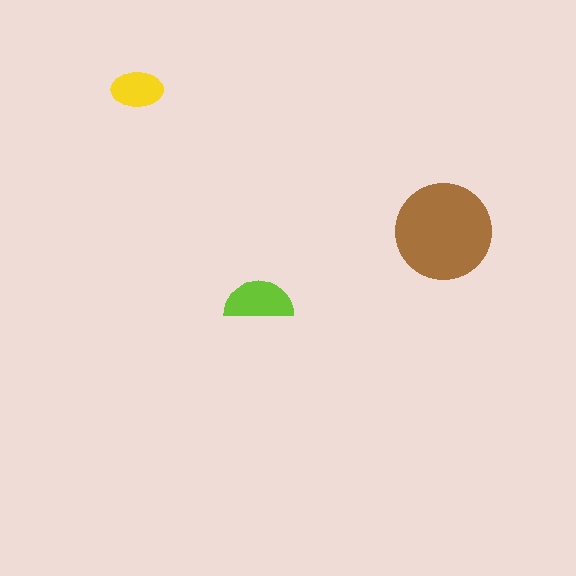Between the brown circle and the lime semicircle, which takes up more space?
The brown circle.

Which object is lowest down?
The lime semicircle is bottommost.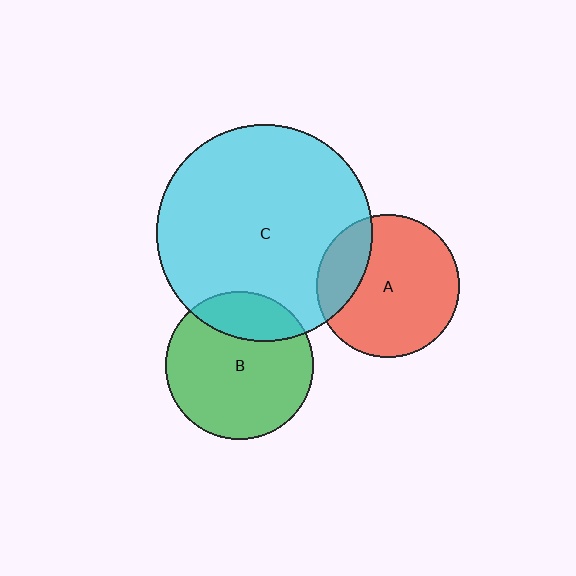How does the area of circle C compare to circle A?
Approximately 2.3 times.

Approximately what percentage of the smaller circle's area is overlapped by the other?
Approximately 25%.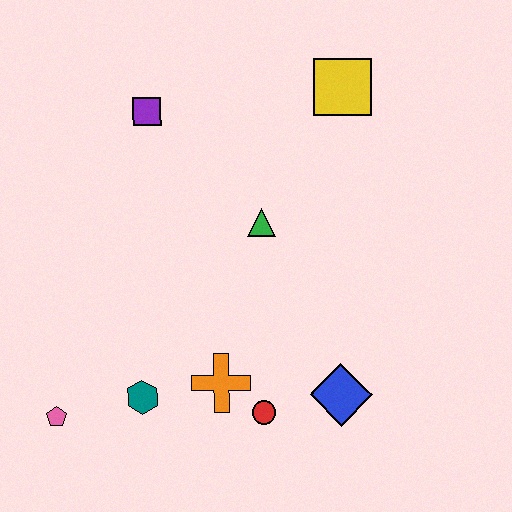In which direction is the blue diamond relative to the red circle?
The blue diamond is to the right of the red circle.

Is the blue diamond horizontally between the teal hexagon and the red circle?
No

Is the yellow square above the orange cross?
Yes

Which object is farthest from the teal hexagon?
The yellow square is farthest from the teal hexagon.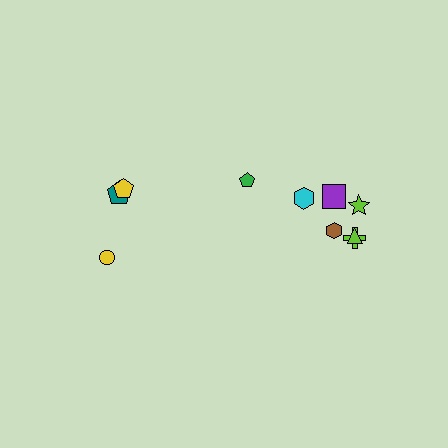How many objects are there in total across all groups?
There are 10 objects.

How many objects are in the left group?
There are 3 objects.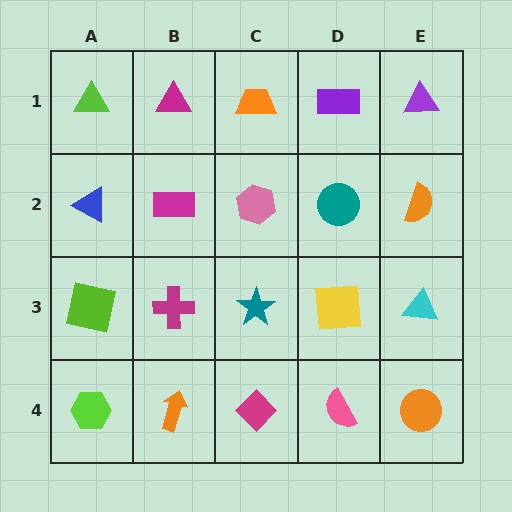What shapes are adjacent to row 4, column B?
A magenta cross (row 3, column B), a lime hexagon (row 4, column A), a magenta diamond (row 4, column C).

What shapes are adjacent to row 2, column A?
A lime triangle (row 1, column A), a lime square (row 3, column A), a magenta rectangle (row 2, column B).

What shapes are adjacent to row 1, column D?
A teal circle (row 2, column D), an orange trapezoid (row 1, column C), a purple triangle (row 1, column E).